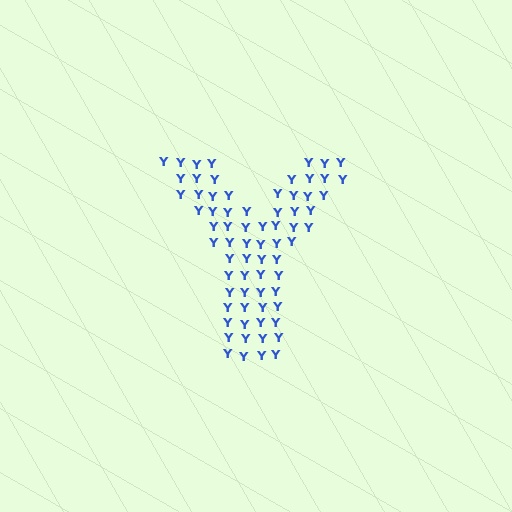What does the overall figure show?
The overall figure shows the letter Y.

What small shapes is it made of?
It is made of small letter Y's.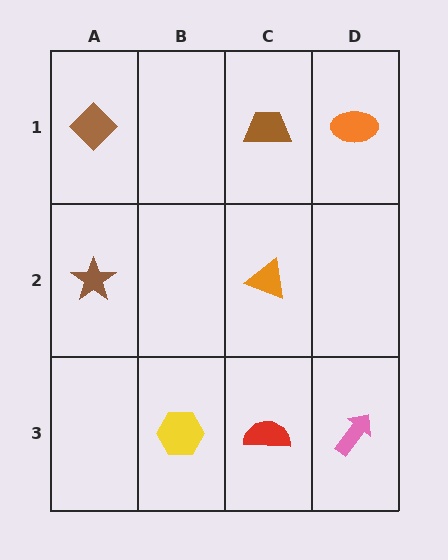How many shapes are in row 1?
3 shapes.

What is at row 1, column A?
A brown diamond.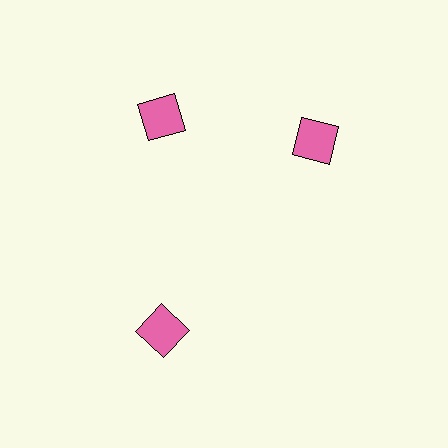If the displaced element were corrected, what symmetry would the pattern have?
It would have 3-fold rotational symmetry — the pattern would map onto itself every 120 degrees.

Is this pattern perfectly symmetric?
No. The 3 pink squares are arranged in a ring, but one element near the 3 o'clock position is rotated out of alignment along the ring, breaking the 3-fold rotational symmetry.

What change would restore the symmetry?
The symmetry would be restored by rotating it back into even spacing with its neighbors so that all 3 squares sit at equal angles and equal distance from the center.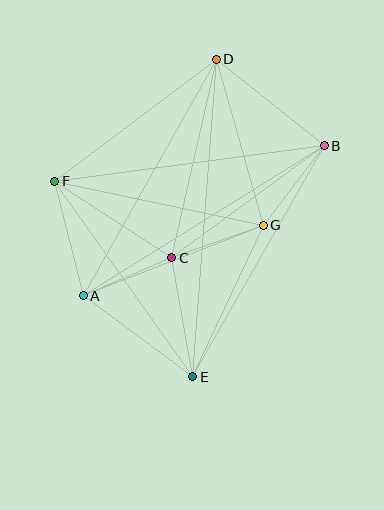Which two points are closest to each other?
Points A and C are closest to each other.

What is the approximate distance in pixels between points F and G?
The distance between F and G is approximately 213 pixels.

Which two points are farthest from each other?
Points D and E are farthest from each other.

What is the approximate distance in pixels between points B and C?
The distance between B and C is approximately 189 pixels.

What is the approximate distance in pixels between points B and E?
The distance between B and E is approximately 265 pixels.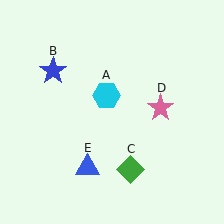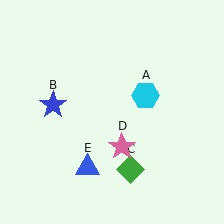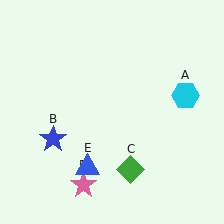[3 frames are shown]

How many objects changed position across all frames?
3 objects changed position: cyan hexagon (object A), blue star (object B), pink star (object D).